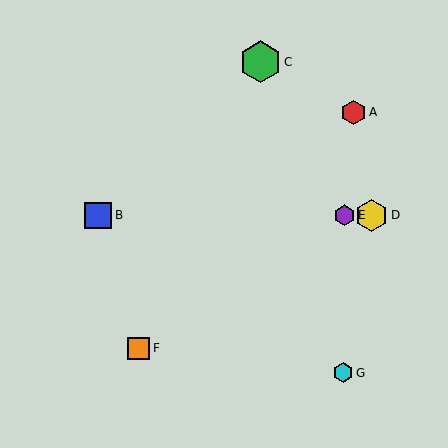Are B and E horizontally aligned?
Yes, both are at y≈215.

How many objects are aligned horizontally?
3 objects (B, D, E) are aligned horizontally.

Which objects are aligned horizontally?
Objects B, D, E are aligned horizontally.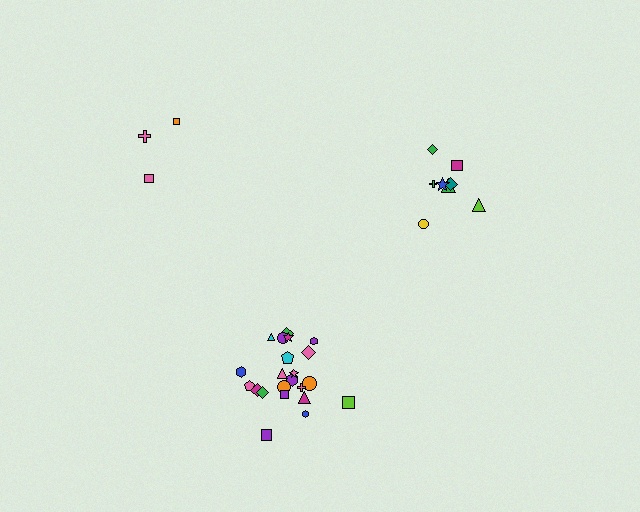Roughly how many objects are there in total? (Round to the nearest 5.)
Roughly 35 objects in total.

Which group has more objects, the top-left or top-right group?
The top-right group.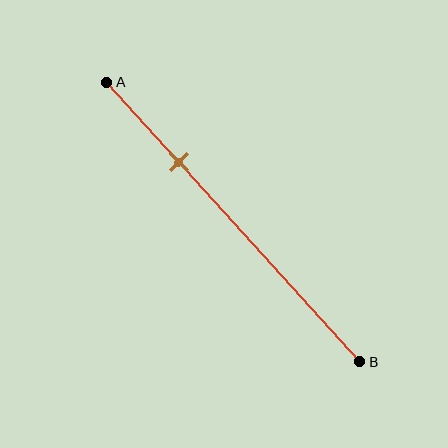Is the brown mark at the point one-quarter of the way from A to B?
No, the mark is at about 30% from A, not at the 25% one-quarter point.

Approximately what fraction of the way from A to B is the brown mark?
The brown mark is approximately 30% of the way from A to B.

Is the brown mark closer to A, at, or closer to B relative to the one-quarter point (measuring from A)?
The brown mark is closer to point B than the one-quarter point of segment AB.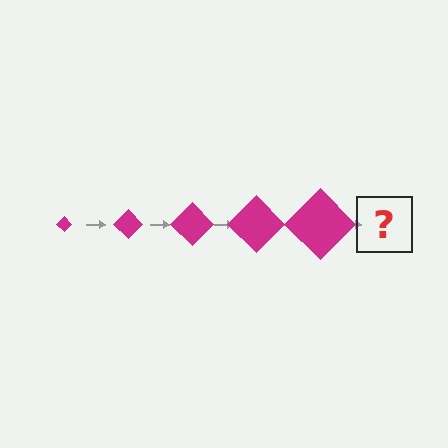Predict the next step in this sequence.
The next step is a magenta diamond, larger than the previous one.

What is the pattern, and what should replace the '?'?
The pattern is that the diamond gets progressively larger each step. The '?' should be a magenta diamond, larger than the previous one.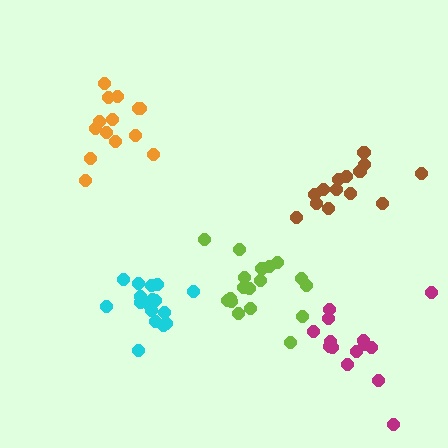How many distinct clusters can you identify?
There are 5 distinct clusters.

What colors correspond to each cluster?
The clusters are colored: magenta, brown, orange, cyan, lime.